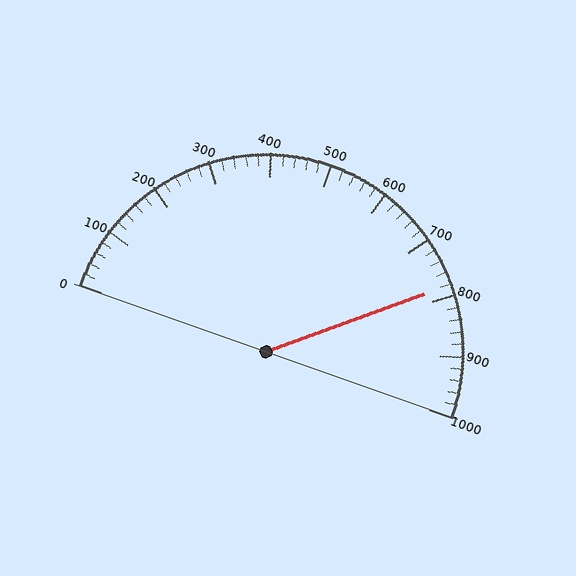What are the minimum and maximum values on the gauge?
The gauge ranges from 0 to 1000.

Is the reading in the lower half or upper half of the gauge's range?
The reading is in the upper half of the range (0 to 1000).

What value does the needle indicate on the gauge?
The needle indicates approximately 780.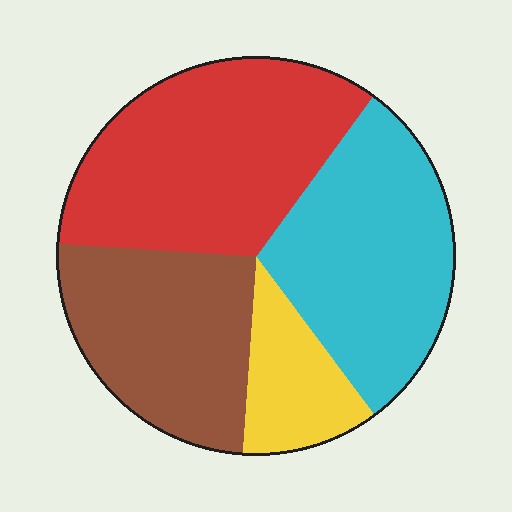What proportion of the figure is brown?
Brown takes up less than a quarter of the figure.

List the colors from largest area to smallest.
From largest to smallest: red, cyan, brown, yellow.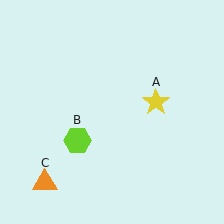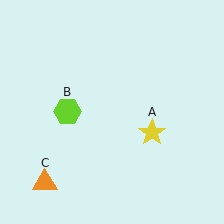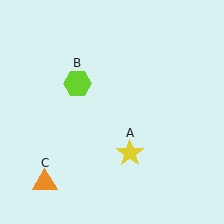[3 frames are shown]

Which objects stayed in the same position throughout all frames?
Orange triangle (object C) remained stationary.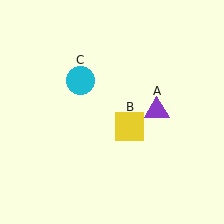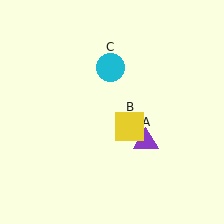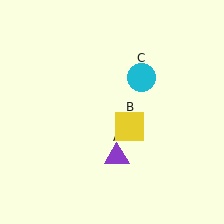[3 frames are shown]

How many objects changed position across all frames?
2 objects changed position: purple triangle (object A), cyan circle (object C).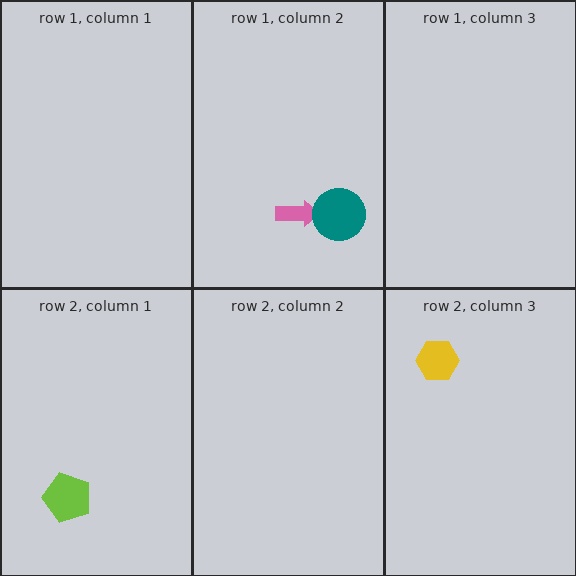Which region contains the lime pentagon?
The row 2, column 1 region.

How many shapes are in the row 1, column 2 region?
2.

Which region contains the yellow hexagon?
The row 2, column 3 region.